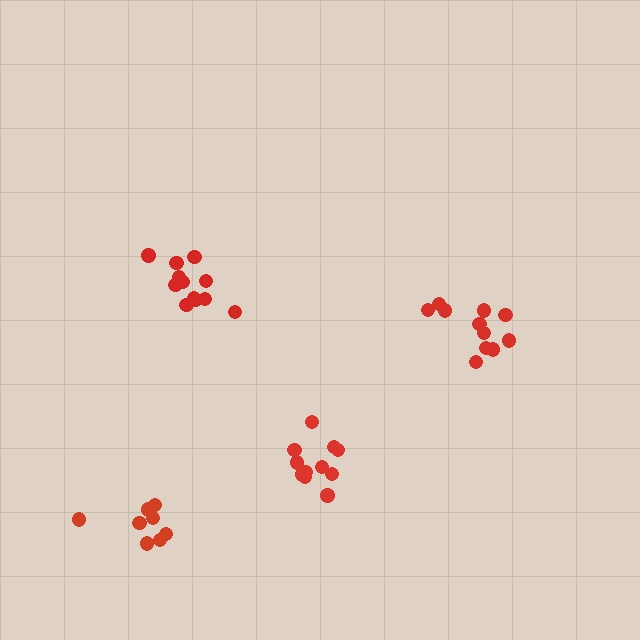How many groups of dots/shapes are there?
There are 4 groups.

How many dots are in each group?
Group 1: 12 dots, Group 2: 11 dots, Group 3: 11 dots, Group 4: 8 dots (42 total).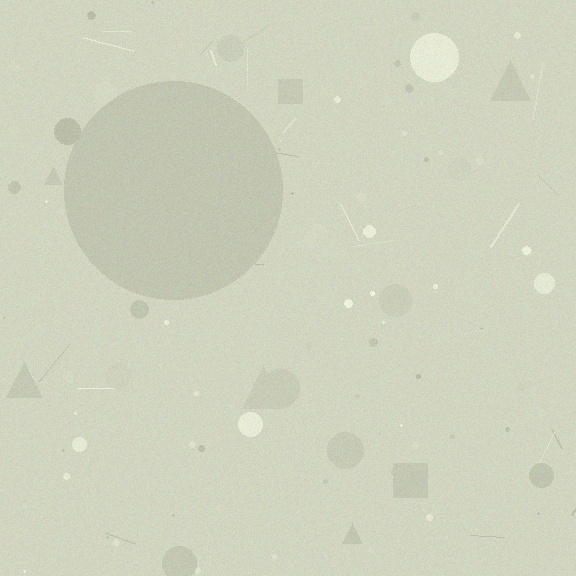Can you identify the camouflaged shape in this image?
The camouflaged shape is a circle.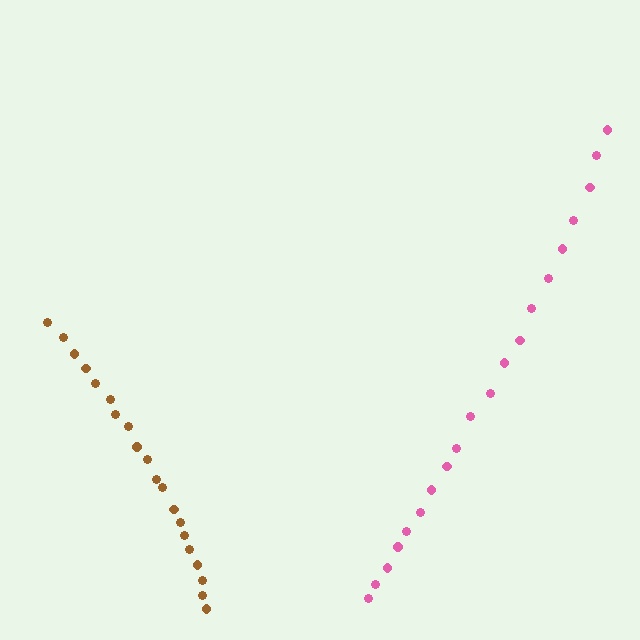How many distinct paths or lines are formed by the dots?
There are 2 distinct paths.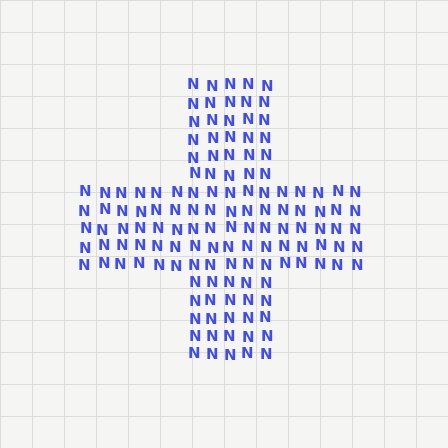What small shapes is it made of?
It is made of small letter N's.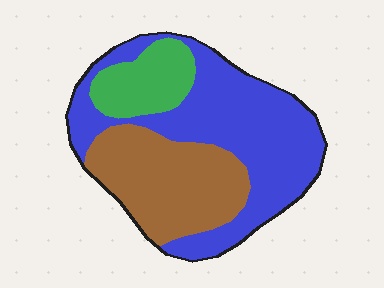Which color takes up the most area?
Blue, at roughly 50%.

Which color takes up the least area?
Green, at roughly 15%.